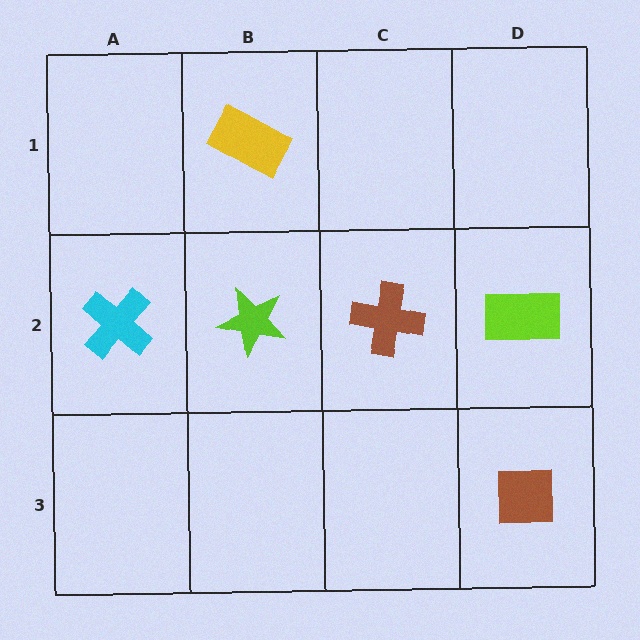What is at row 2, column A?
A cyan cross.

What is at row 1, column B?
A yellow rectangle.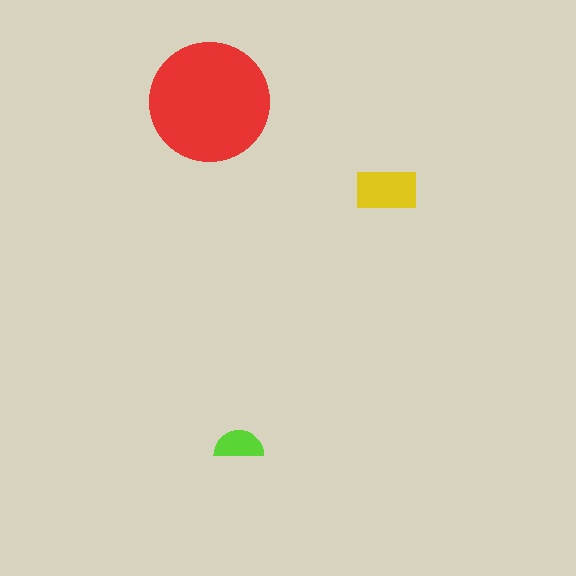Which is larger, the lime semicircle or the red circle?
The red circle.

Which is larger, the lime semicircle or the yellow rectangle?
The yellow rectangle.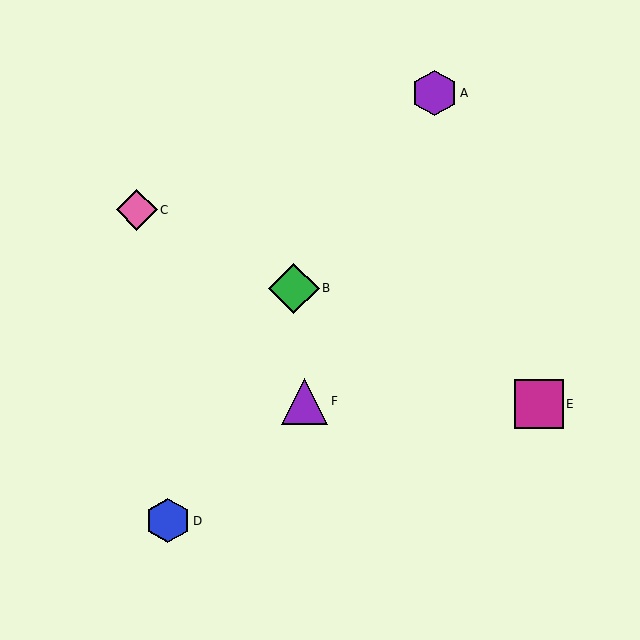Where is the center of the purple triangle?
The center of the purple triangle is at (305, 401).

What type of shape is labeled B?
Shape B is a green diamond.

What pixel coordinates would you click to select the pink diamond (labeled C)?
Click at (137, 210) to select the pink diamond C.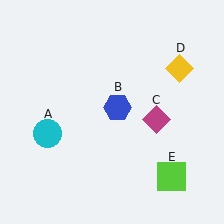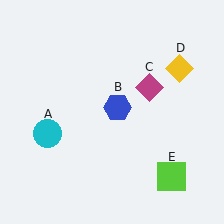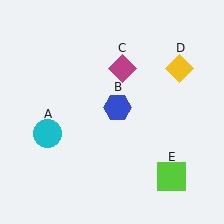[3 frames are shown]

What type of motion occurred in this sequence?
The magenta diamond (object C) rotated counterclockwise around the center of the scene.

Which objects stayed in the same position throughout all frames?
Cyan circle (object A) and blue hexagon (object B) and yellow diamond (object D) and lime square (object E) remained stationary.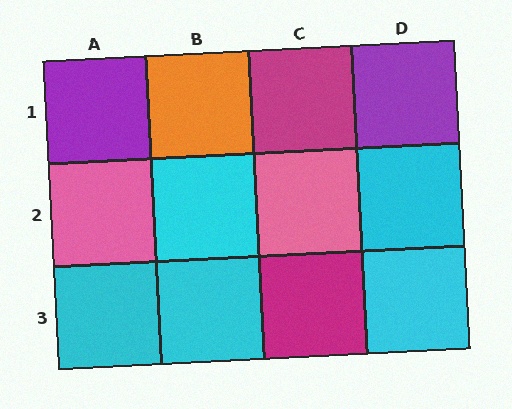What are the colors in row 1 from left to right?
Purple, orange, magenta, purple.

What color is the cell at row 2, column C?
Pink.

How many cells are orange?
1 cell is orange.